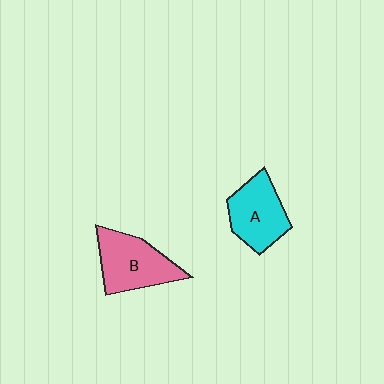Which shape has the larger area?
Shape B (pink).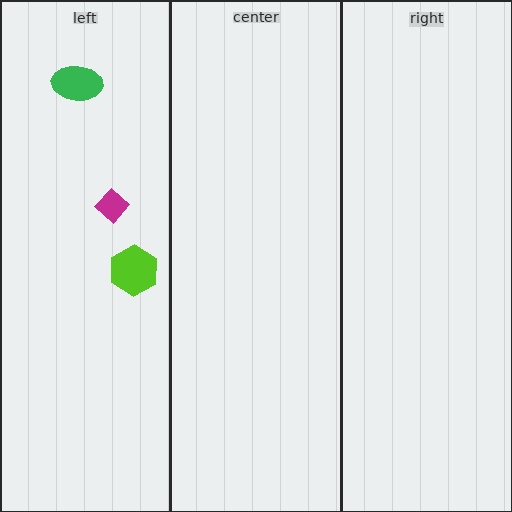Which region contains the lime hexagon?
The left region.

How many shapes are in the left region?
3.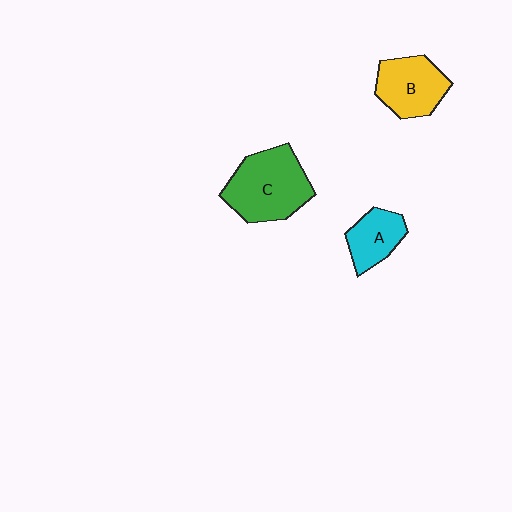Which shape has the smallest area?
Shape A (cyan).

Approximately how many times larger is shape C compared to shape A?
Approximately 1.9 times.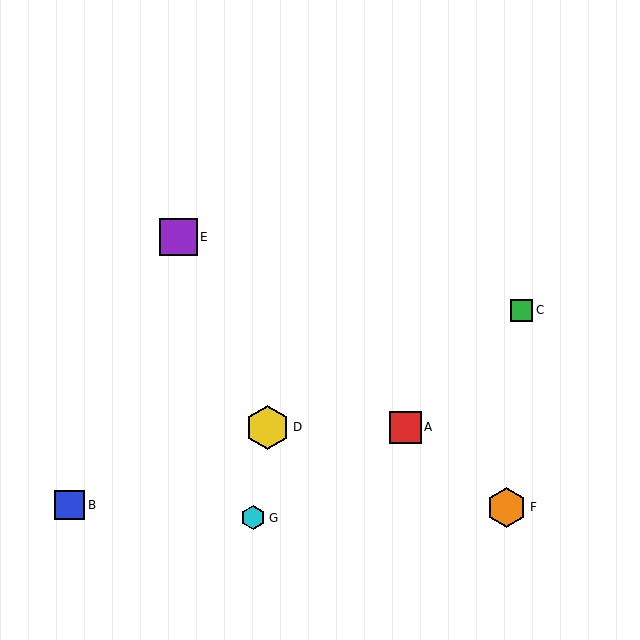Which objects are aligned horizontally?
Objects A, D are aligned horizontally.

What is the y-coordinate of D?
Object D is at y≈427.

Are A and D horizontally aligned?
Yes, both are at y≈427.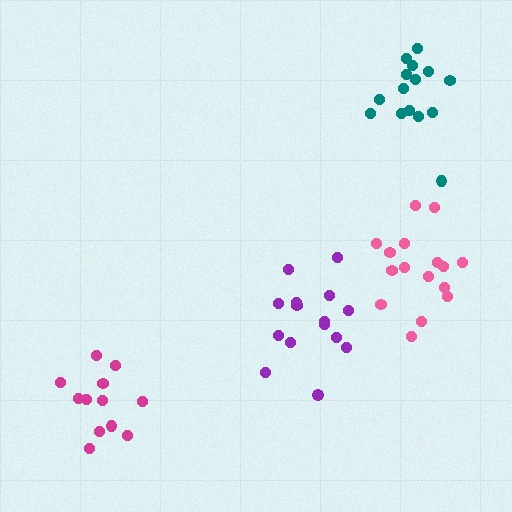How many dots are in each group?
Group 1: 15 dots, Group 2: 12 dots, Group 3: 15 dots, Group 4: 16 dots (58 total).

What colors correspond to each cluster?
The clusters are colored: purple, magenta, teal, pink.